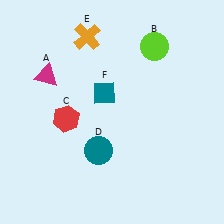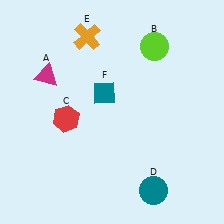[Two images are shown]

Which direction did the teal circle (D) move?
The teal circle (D) moved right.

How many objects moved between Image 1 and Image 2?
1 object moved between the two images.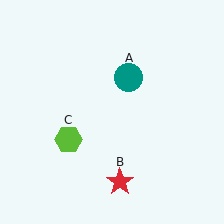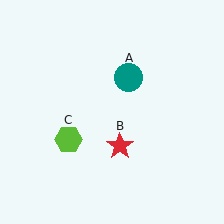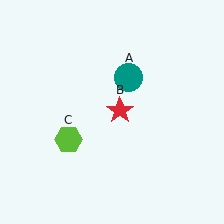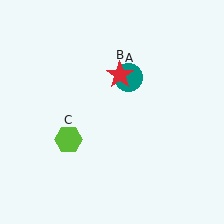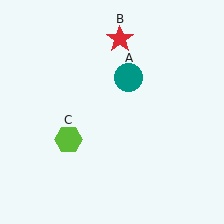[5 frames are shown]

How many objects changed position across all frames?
1 object changed position: red star (object B).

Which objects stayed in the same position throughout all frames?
Teal circle (object A) and lime hexagon (object C) remained stationary.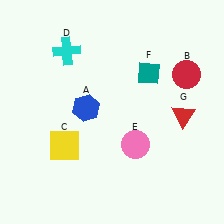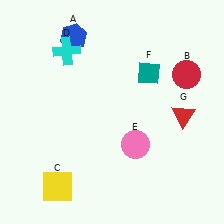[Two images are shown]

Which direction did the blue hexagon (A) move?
The blue hexagon (A) moved up.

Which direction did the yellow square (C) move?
The yellow square (C) moved down.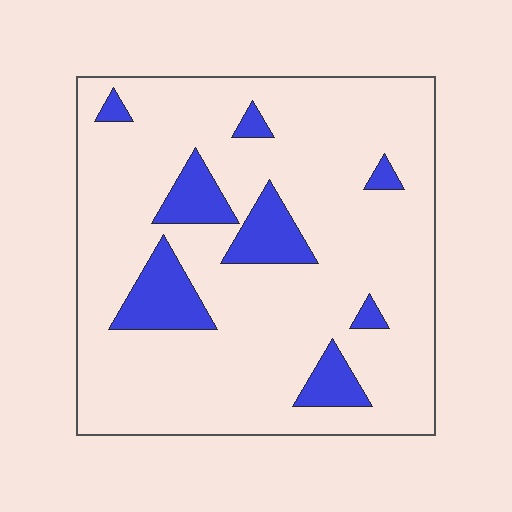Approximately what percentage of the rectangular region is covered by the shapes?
Approximately 15%.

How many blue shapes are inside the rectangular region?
8.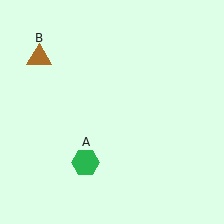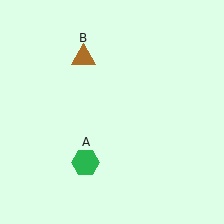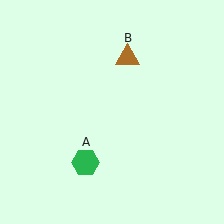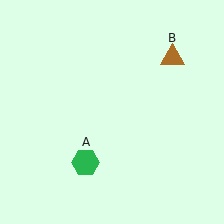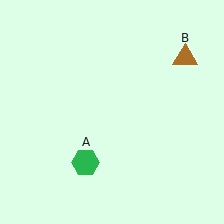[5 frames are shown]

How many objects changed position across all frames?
1 object changed position: brown triangle (object B).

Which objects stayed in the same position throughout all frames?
Green hexagon (object A) remained stationary.